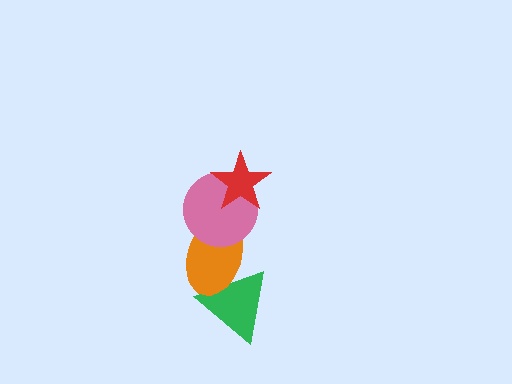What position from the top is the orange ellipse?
The orange ellipse is 3rd from the top.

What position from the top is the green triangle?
The green triangle is 4th from the top.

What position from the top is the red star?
The red star is 1st from the top.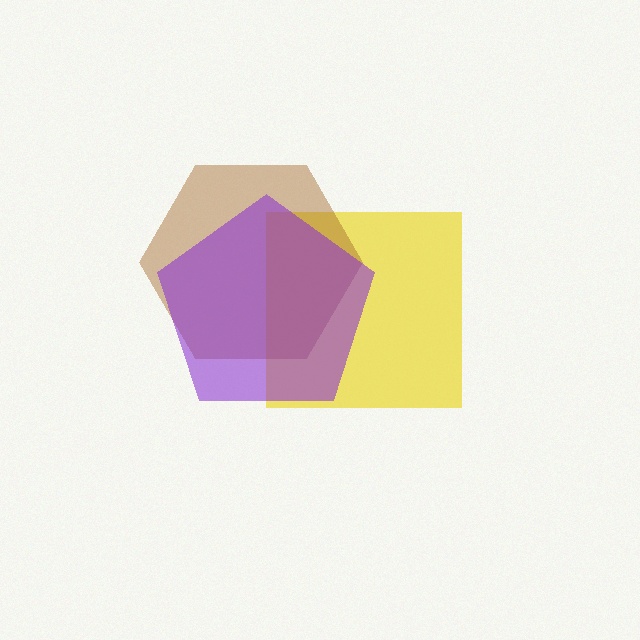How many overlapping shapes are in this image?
There are 3 overlapping shapes in the image.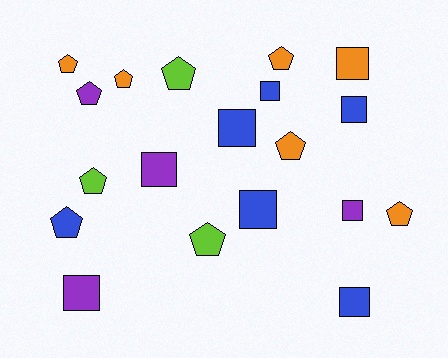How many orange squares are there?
There is 1 orange square.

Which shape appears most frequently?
Pentagon, with 10 objects.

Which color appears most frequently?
Orange, with 6 objects.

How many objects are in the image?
There are 19 objects.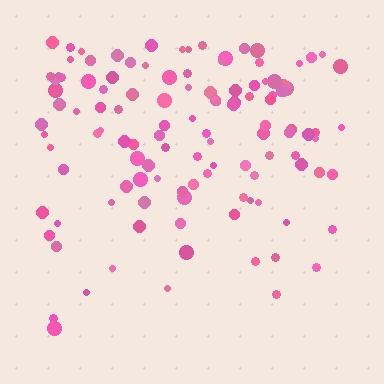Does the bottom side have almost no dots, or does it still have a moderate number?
Still a moderate number, just noticeably fewer than the top.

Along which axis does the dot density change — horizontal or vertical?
Vertical.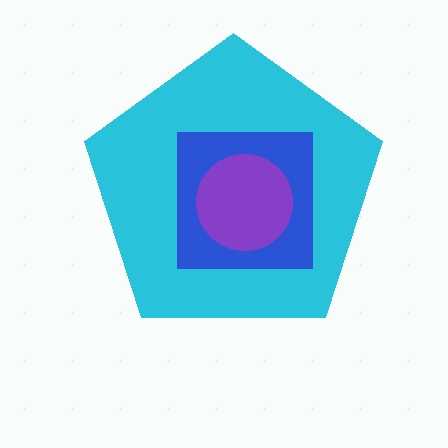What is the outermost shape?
The cyan pentagon.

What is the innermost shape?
The purple circle.